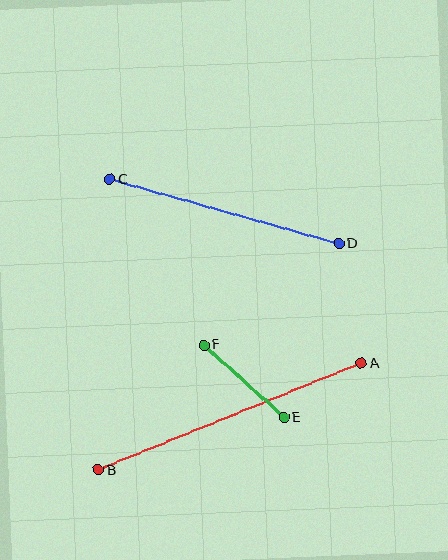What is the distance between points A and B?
The distance is approximately 284 pixels.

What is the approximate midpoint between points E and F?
The midpoint is at approximately (244, 381) pixels.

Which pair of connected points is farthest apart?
Points A and B are farthest apart.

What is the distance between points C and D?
The distance is approximately 238 pixels.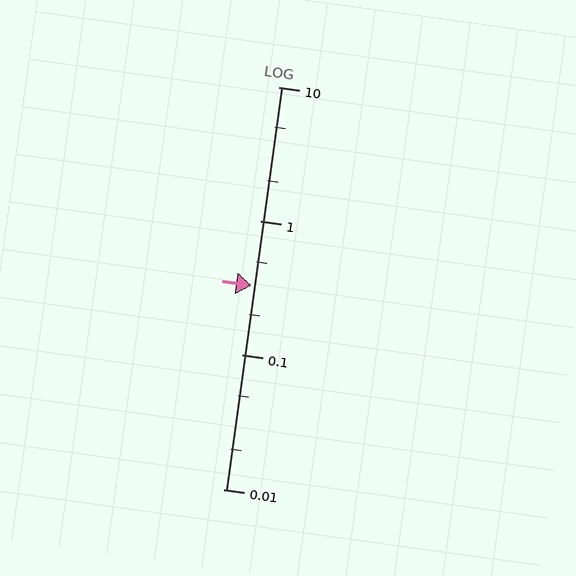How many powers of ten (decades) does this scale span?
The scale spans 3 decades, from 0.01 to 10.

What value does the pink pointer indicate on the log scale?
The pointer indicates approximately 0.33.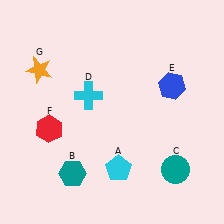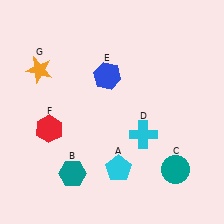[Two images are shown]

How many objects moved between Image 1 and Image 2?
2 objects moved between the two images.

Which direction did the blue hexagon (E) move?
The blue hexagon (E) moved left.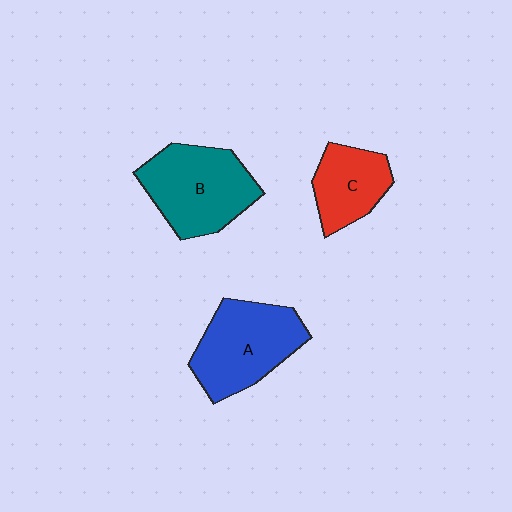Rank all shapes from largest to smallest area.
From largest to smallest: B (teal), A (blue), C (red).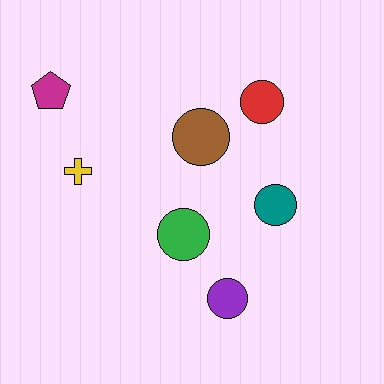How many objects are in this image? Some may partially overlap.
There are 7 objects.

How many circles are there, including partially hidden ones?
There are 5 circles.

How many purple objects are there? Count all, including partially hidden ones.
There is 1 purple object.